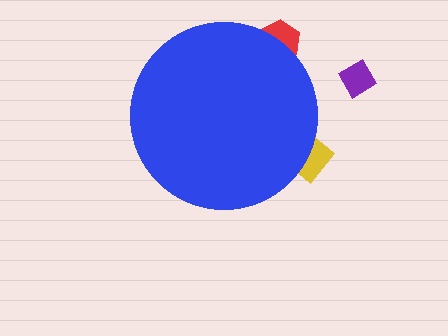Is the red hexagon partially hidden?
Yes, the red hexagon is partially hidden behind the blue circle.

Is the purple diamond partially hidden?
No, the purple diamond is fully visible.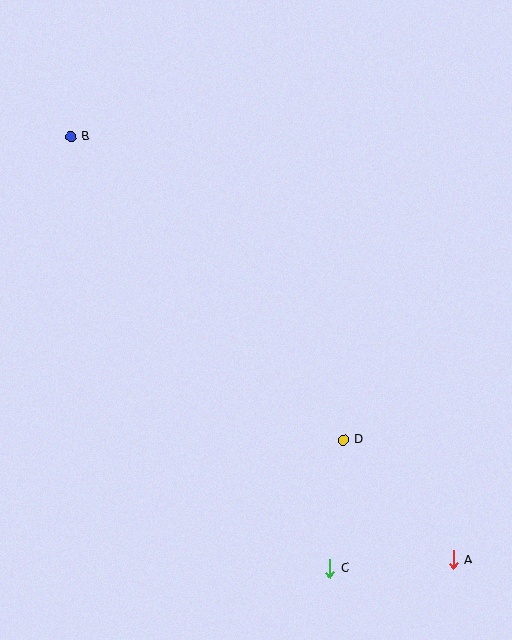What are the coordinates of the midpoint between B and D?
The midpoint between B and D is at (207, 288).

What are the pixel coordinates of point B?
Point B is at (70, 136).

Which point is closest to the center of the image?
Point D at (343, 440) is closest to the center.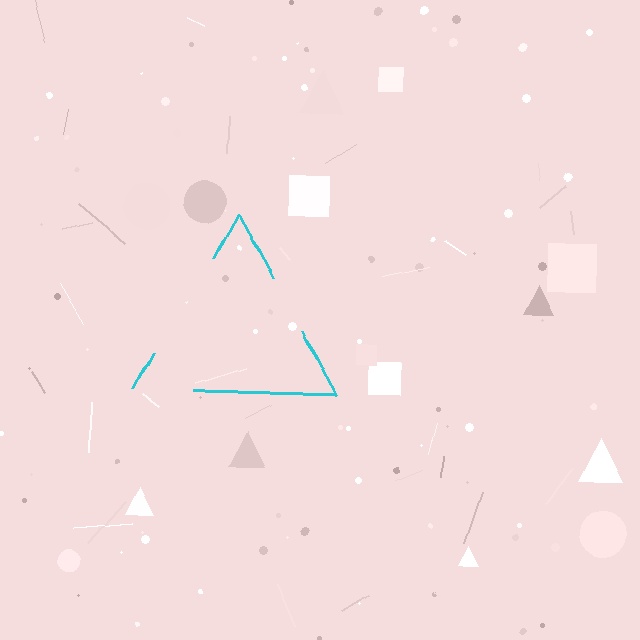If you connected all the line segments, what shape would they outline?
They would outline a triangle.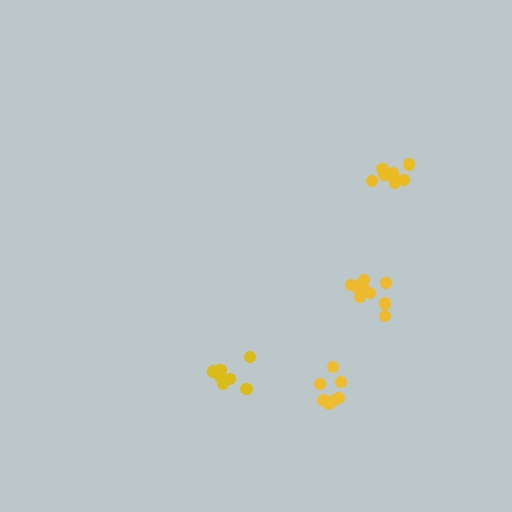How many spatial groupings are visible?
There are 4 spatial groupings.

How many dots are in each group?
Group 1: 7 dots, Group 2: 9 dots, Group 3: 9 dots, Group 4: 10 dots (35 total).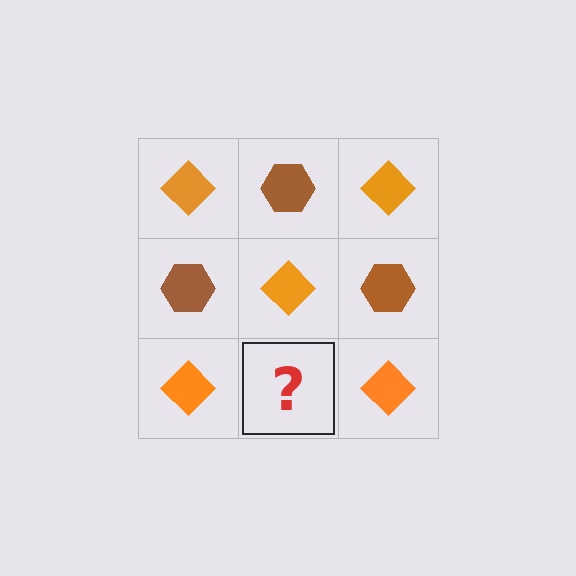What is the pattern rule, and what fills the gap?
The rule is that it alternates orange diamond and brown hexagon in a checkerboard pattern. The gap should be filled with a brown hexagon.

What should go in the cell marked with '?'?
The missing cell should contain a brown hexagon.